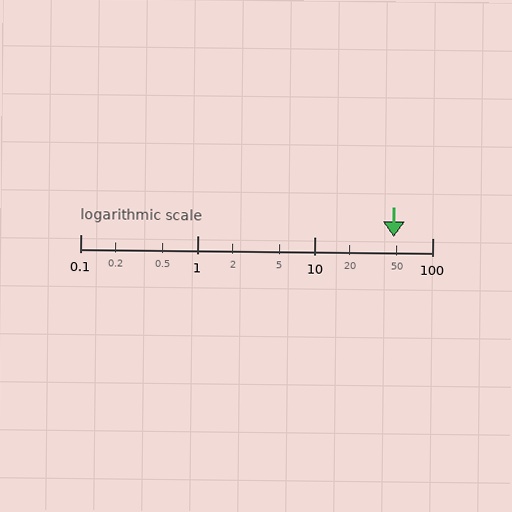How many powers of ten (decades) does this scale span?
The scale spans 3 decades, from 0.1 to 100.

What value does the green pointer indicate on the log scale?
The pointer indicates approximately 47.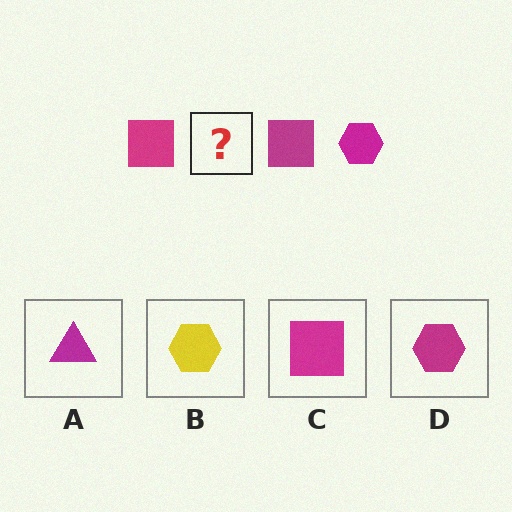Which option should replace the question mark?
Option D.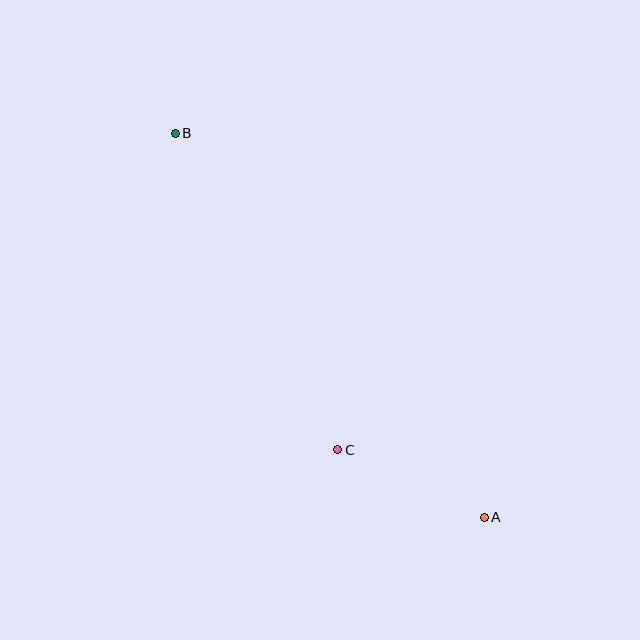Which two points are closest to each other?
Points A and C are closest to each other.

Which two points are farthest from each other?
Points A and B are farthest from each other.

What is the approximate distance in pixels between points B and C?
The distance between B and C is approximately 355 pixels.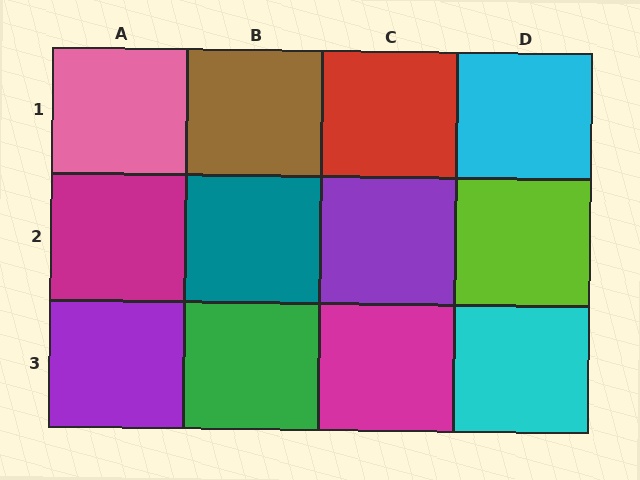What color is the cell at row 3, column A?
Purple.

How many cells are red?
1 cell is red.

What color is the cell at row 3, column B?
Green.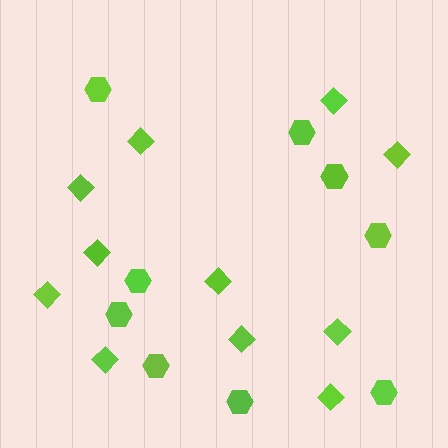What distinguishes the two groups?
There are 2 groups: one group of diamonds (11) and one group of hexagons (9).